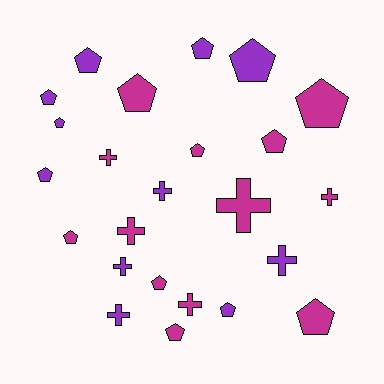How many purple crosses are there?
There are 4 purple crosses.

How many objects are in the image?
There are 24 objects.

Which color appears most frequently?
Magenta, with 13 objects.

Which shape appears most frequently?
Pentagon, with 15 objects.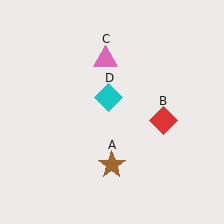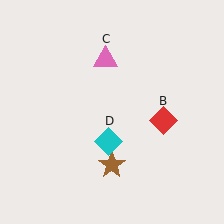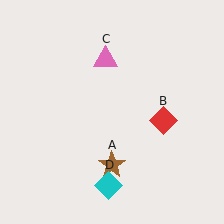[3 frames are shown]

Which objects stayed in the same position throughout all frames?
Brown star (object A) and red diamond (object B) and pink triangle (object C) remained stationary.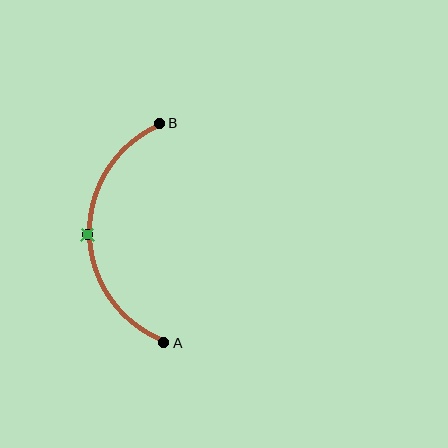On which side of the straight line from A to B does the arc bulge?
The arc bulges to the left of the straight line connecting A and B.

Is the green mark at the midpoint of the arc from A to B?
Yes. The green mark lies on the arc at equal arc-length from both A and B — it is the arc midpoint.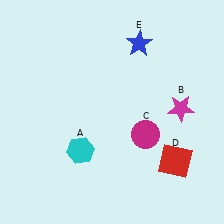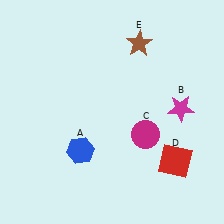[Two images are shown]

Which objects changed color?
A changed from cyan to blue. E changed from blue to brown.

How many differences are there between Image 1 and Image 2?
There are 2 differences between the two images.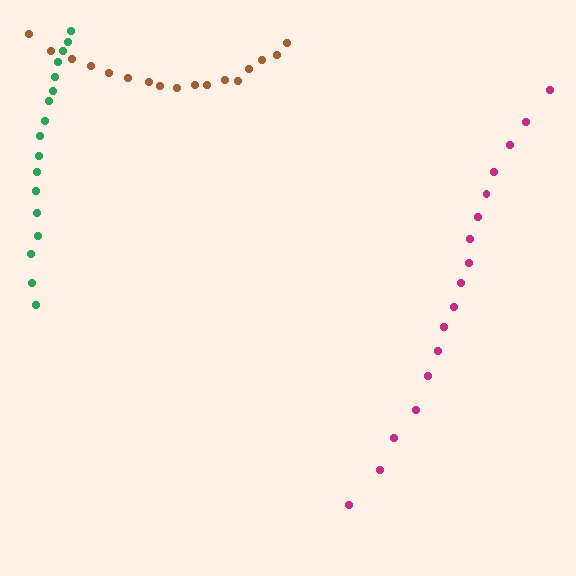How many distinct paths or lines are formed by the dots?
There are 3 distinct paths.